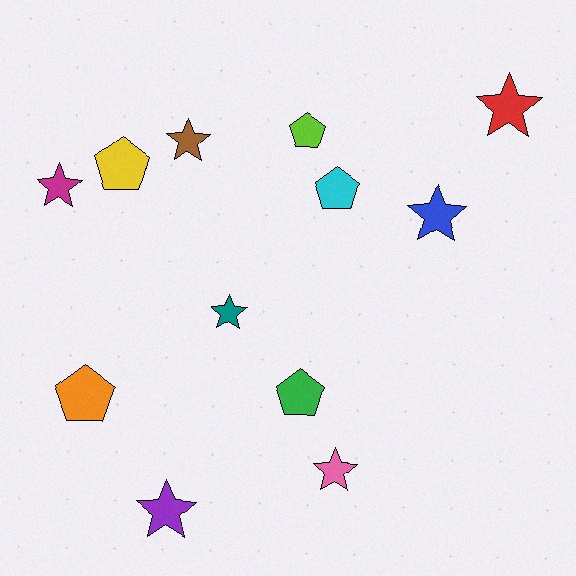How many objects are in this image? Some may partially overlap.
There are 12 objects.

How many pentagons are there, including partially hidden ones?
There are 5 pentagons.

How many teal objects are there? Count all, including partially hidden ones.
There is 1 teal object.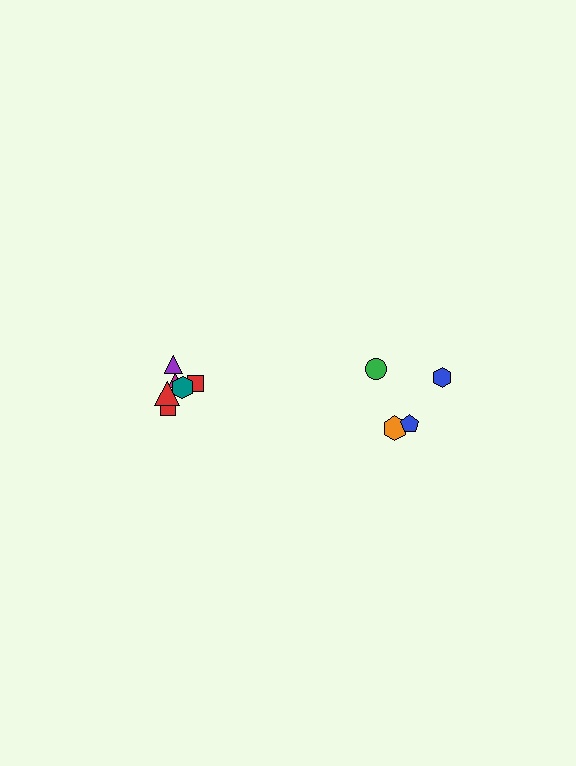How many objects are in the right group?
There are 4 objects.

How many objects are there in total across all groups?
There are 10 objects.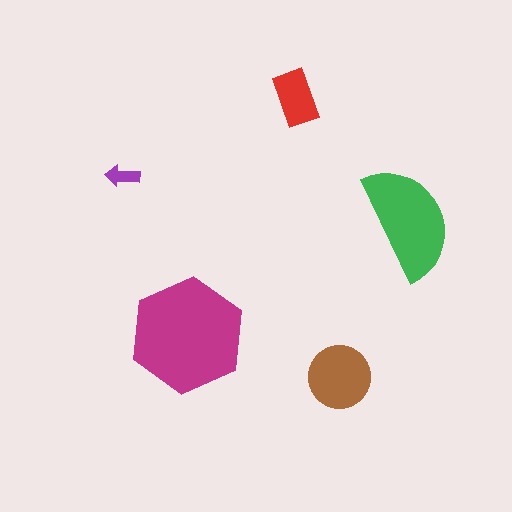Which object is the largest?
The magenta hexagon.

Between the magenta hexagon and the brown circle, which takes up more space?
The magenta hexagon.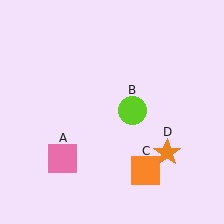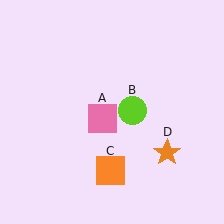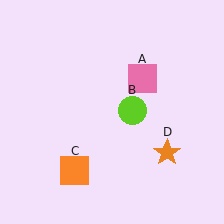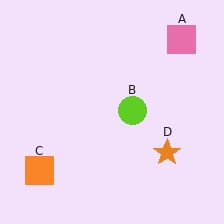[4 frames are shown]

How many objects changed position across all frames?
2 objects changed position: pink square (object A), orange square (object C).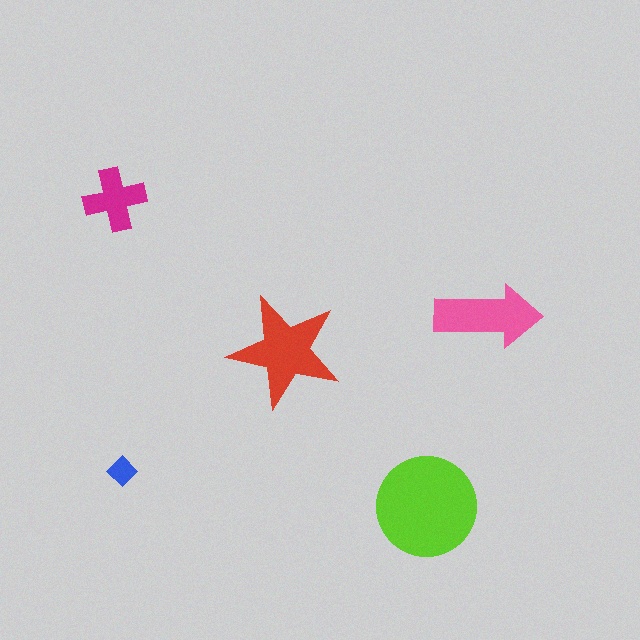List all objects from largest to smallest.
The lime circle, the red star, the pink arrow, the magenta cross, the blue diamond.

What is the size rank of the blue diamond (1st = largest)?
5th.